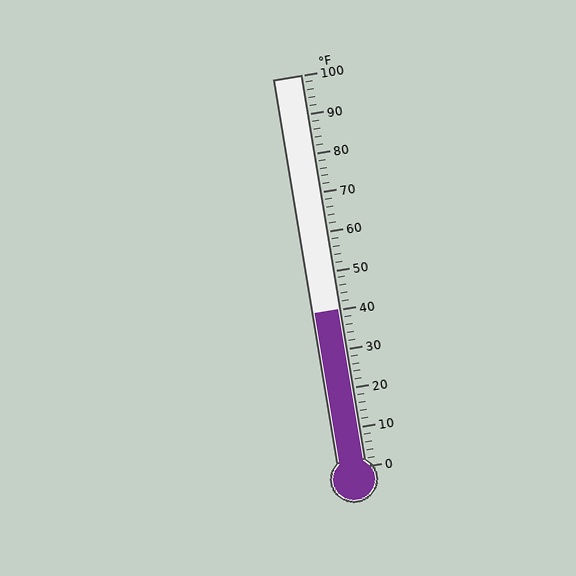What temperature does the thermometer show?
The thermometer shows approximately 40°F.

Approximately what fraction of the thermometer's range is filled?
The thermometer is filled to approximately 40% of its range.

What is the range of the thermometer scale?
The thermometer scale ranges from 0°F to 100°F.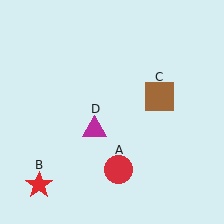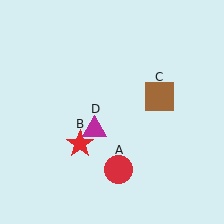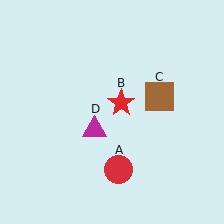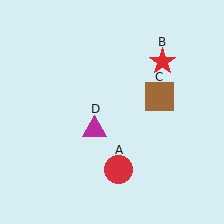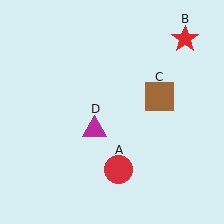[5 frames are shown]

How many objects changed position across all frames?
1 object changed position: red star (object B).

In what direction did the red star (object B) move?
The red star (object B) moved up and to the right.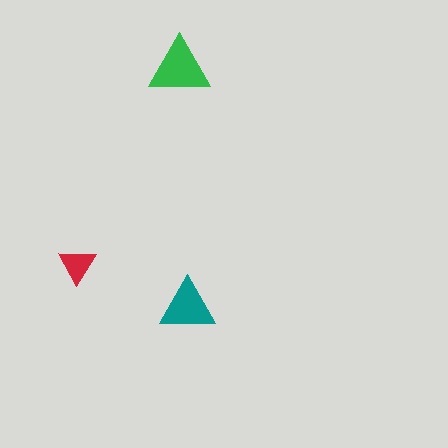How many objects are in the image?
There are 3 objects in the image.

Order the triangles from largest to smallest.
the green one, the teal one, the red one.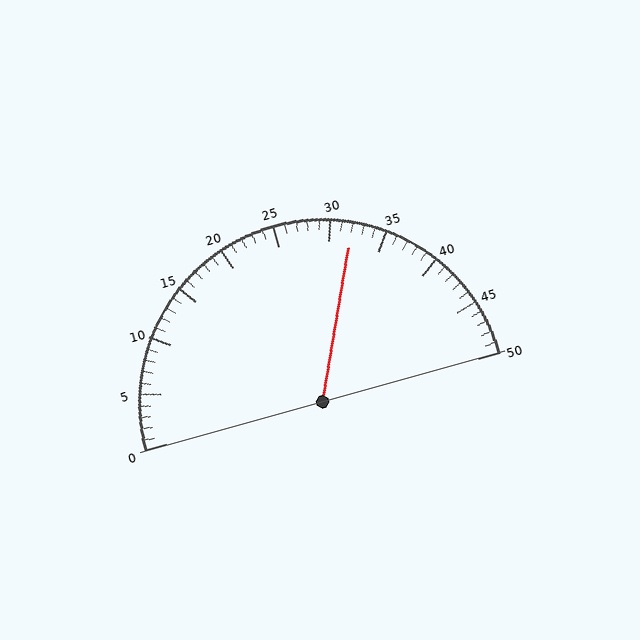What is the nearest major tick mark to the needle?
The nearest major tick mark is 30.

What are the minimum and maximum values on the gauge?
The gauge ranges from 0 to 50.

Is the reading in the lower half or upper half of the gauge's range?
The reading is in the upper half of the range (0 to 50).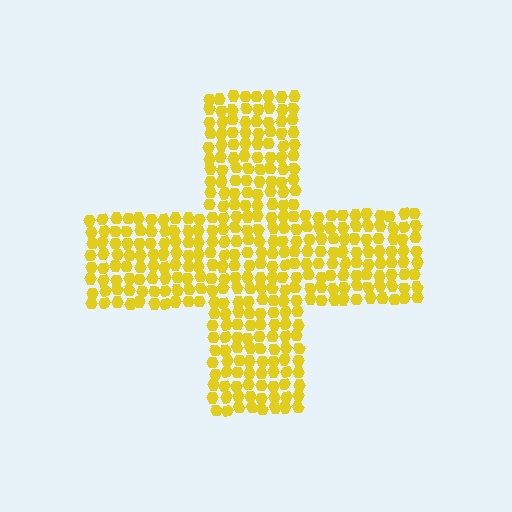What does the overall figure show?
The overall figure shows a cross.